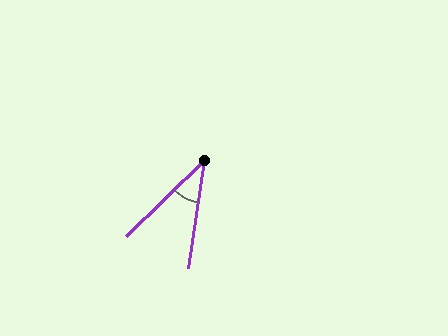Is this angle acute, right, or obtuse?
It is acute.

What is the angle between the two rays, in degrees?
Approximately 37 degrees.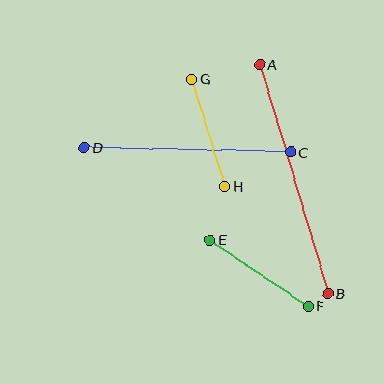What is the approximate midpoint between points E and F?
The midpoint is at approximately (259, 273) pixels.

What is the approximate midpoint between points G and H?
The midpoint is at approximately (208, 133) pixels.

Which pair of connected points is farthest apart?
Points A and B are farthest apart.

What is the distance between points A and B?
The distance is approximately 239 pixels.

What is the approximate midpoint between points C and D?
The midpoint is at approximately (187, 150) pixels.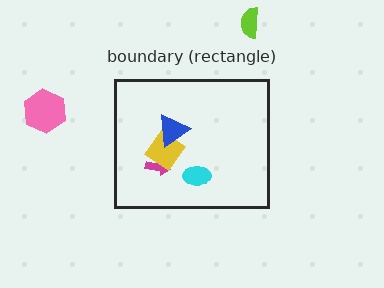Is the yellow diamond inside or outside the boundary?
Inside.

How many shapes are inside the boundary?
4 inside, 2 outside.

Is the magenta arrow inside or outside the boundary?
Inside.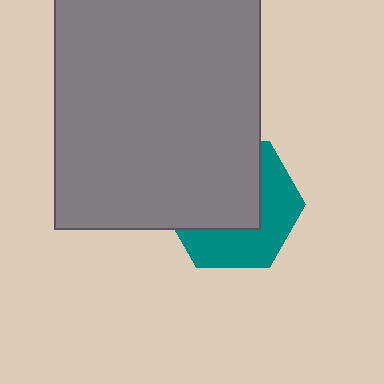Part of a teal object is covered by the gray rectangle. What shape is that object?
It is a hexagon.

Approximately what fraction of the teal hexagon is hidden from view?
Roughly 55% of the teal hexagon is hidden behind the gray rectangle.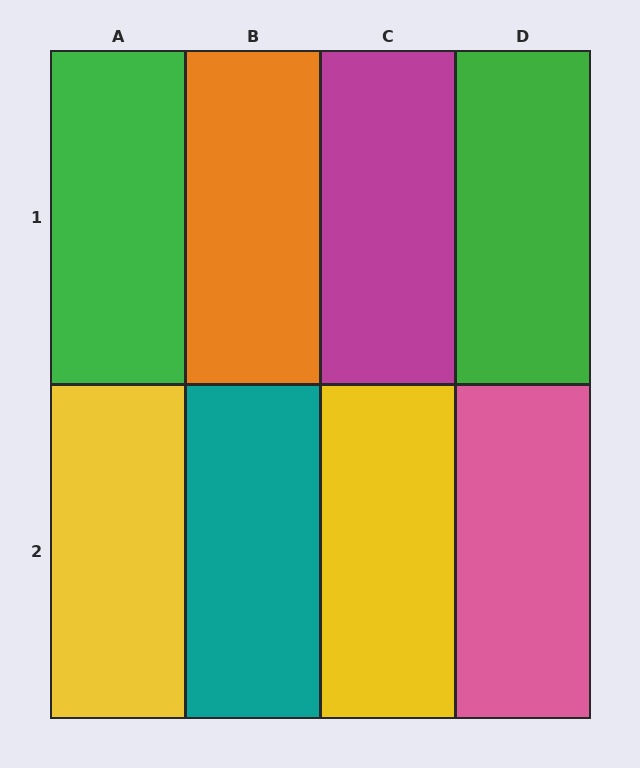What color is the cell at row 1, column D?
Green.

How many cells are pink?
1 cell is pink.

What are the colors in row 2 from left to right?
Yellow, teal, yellow, pink.